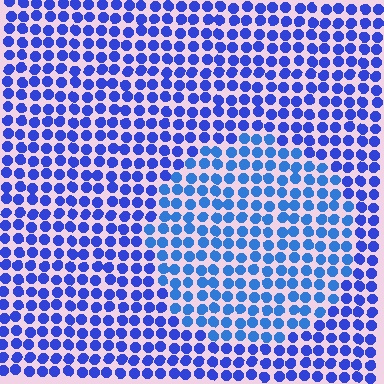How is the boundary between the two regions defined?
The boundary is defined purely by a slight shift in hue (about 21 degrees). Spacing, size, and orientation are identical on both sides.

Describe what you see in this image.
The image is filled with small blue elements in a uniform arrangement. A circle-shaped region is visible where the elements are tinted to a slightly different hue, forming a subtle color boundary.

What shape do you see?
I see a circle.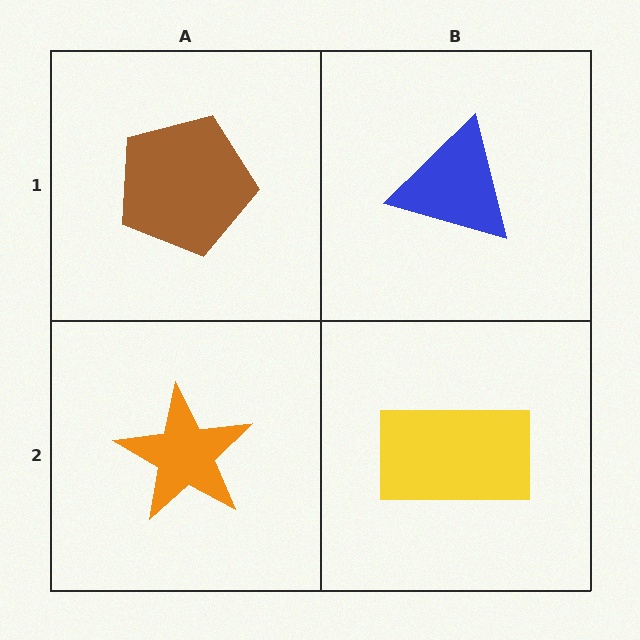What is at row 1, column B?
A blue triangle.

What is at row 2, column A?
An orange star.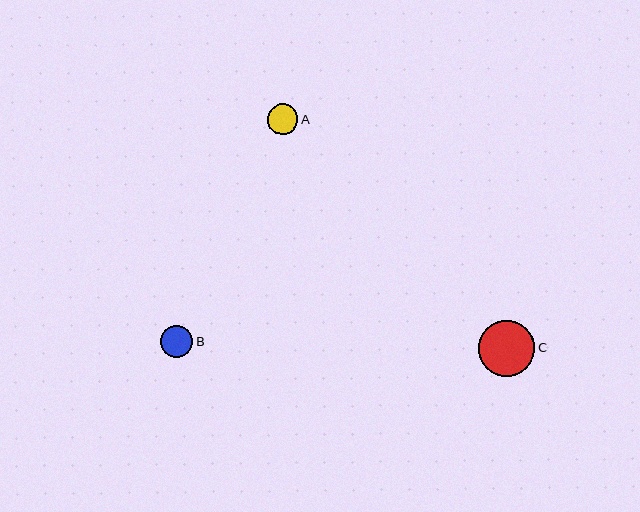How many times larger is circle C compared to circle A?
Circle C is approximately 1.8 times the size of circle A.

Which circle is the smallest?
Circle A is the smallest with a size of approximately 31 pixels.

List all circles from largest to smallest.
From largest to smallest: C, B, A.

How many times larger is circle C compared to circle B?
Circle C is approximately 1.7 times the size of circle B.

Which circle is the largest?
Circle C is the largest with a size of approximately 56 pixels.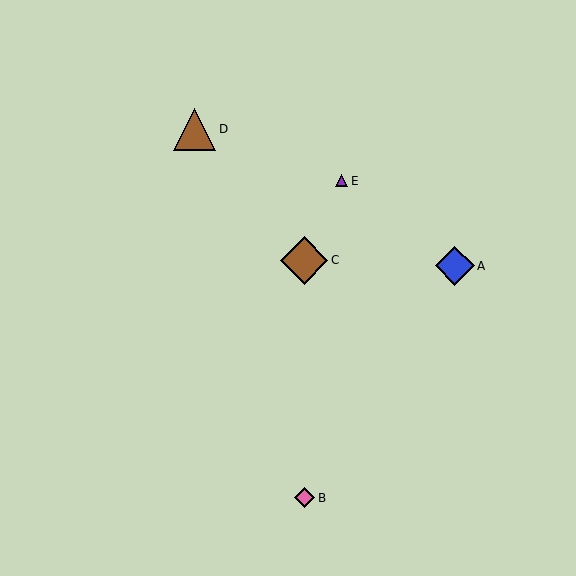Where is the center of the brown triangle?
The center of the brown triangle is at (195, 129).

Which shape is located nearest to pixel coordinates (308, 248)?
The brown diamond (labeled C) at (304, 260) is nearest to that location.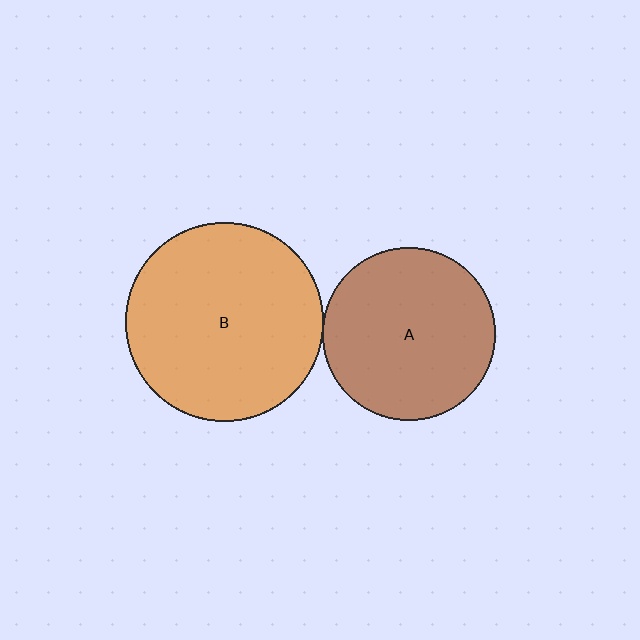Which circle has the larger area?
Circle B (orange).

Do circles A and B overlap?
Yes.